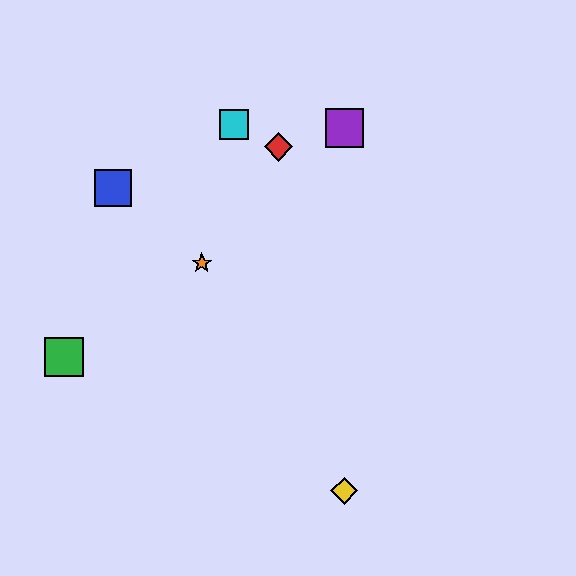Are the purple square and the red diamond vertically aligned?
No, the purple square is at x≈344 and the red diamond is at x≈279.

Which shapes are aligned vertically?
The yellow diamond, the purple square are aligned vertically.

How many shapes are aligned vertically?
2 shapes (the yellow diamond, the purple square) are aligned vertically.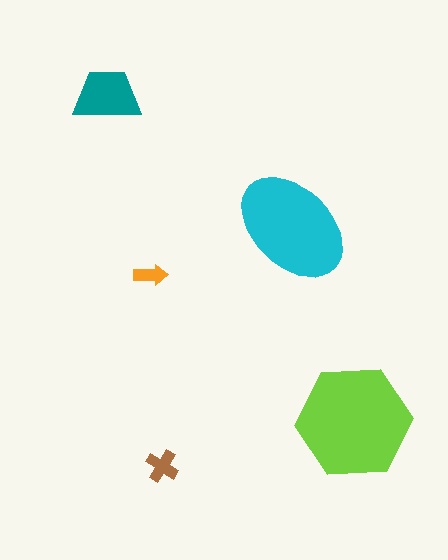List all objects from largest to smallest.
The lime hexagon, the cyan ellipse, the teal trapezoid, the brown cross, the orange arrow.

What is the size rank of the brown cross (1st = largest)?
4th.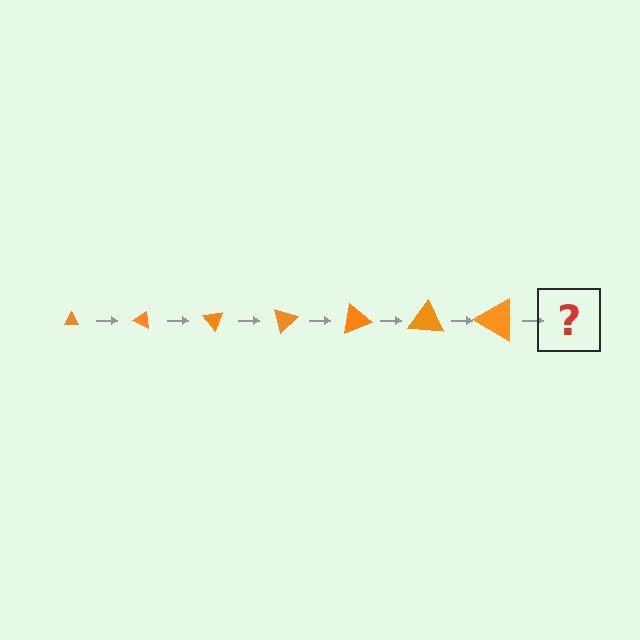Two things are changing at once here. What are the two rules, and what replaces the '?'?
The two rules are that the triangle grows larger each step and it rotates 25 degrees each step. The '?' should be a triangle, larger than the previous one and rotated 175 degrees from the start.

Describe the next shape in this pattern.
It should be a triangle, larger than the previous one and rotated 175 degrees from the start.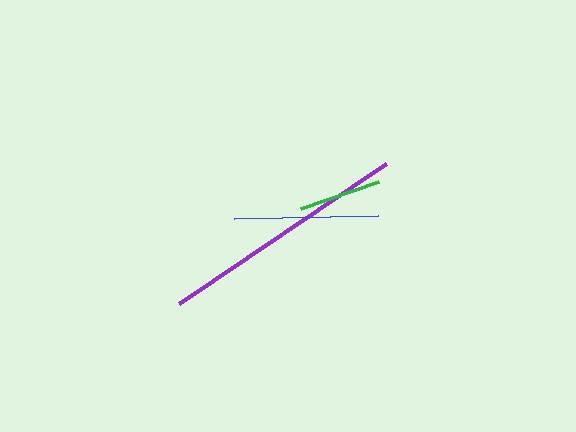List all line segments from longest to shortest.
From longest to shortest: purple, blue, green.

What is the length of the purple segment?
The purple segment is approximately 250 pixels long.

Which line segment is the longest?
The purple line is the longest at approximately 250 pixels.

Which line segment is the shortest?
The green line is the shortest at approximately 82 pixels.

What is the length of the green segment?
The green segment is approximately 82 pixels long.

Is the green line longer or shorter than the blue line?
The blue line is longer than the green line.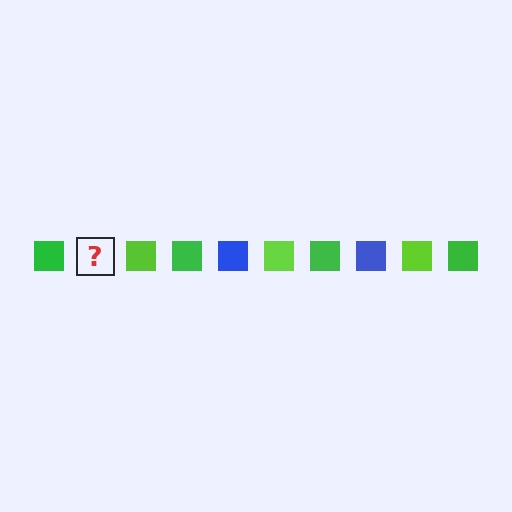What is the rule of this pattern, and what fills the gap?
The rule is that the pattern cycles through green, blue, lime squares. The gap should be filled with a blue square.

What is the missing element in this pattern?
The missing element is a blue square.